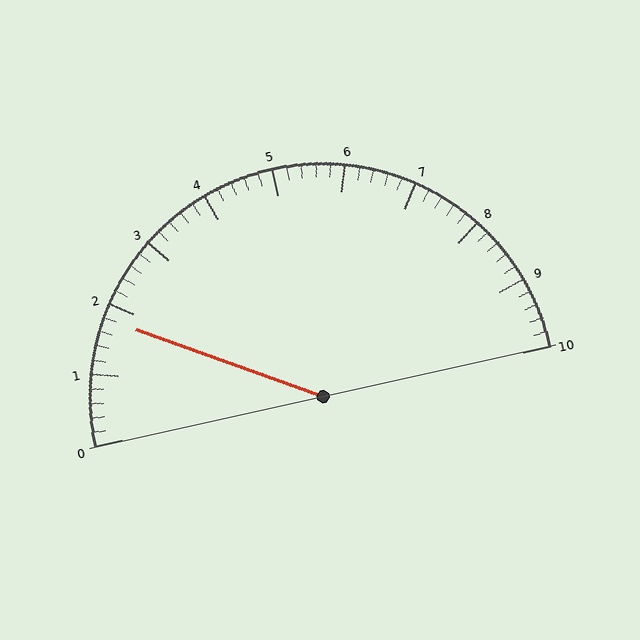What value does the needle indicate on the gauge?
The needle indicates approximately 1.8.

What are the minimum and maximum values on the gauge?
The gauge ranges from 0 to 10.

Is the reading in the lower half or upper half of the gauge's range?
The reading is in the lower half of the range (0 to 10).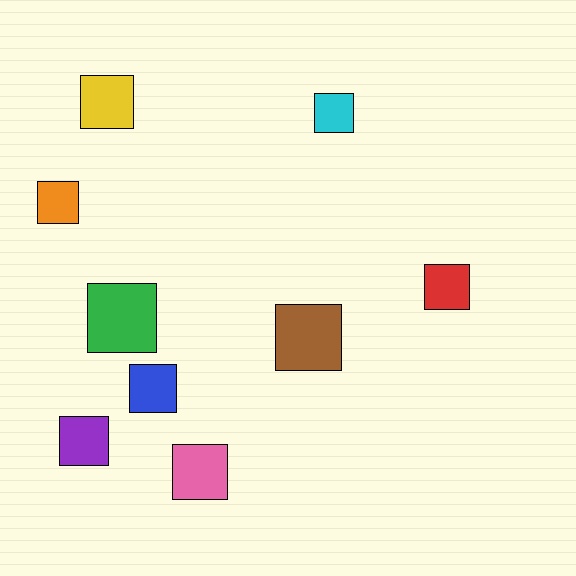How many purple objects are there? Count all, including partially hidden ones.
There is 1 purple object.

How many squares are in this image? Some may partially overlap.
There are 9 squares.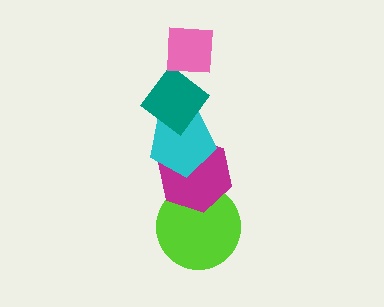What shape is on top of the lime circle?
The magenta hexagon is on top of the lime circle.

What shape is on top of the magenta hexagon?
The cyan pentagon is on top of the magenta hexagon.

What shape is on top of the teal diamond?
The pink square is on top of the teal diamond.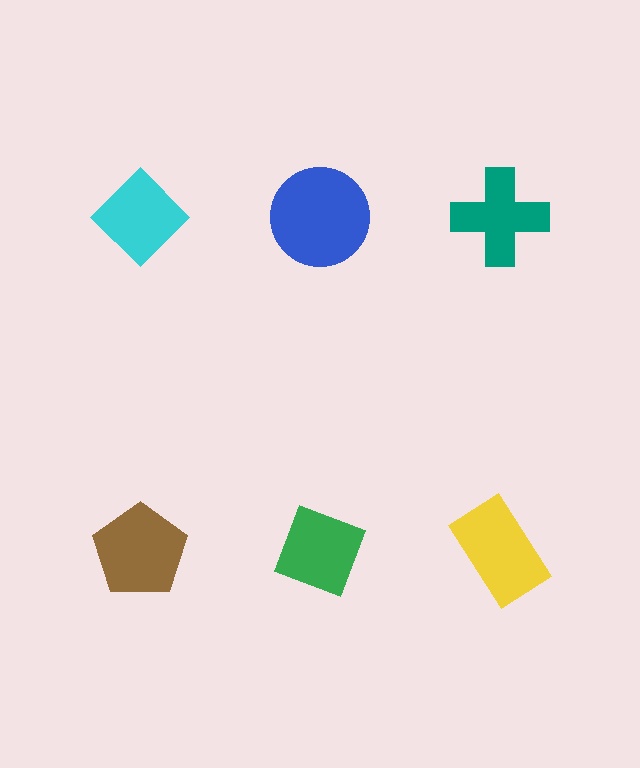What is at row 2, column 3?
A yellow rectangle.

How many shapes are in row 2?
3 shapes.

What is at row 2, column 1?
A brown pentagon.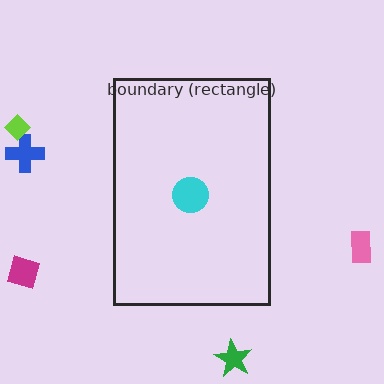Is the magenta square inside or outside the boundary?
Outside.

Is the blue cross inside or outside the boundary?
Outside.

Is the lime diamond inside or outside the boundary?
Outside.